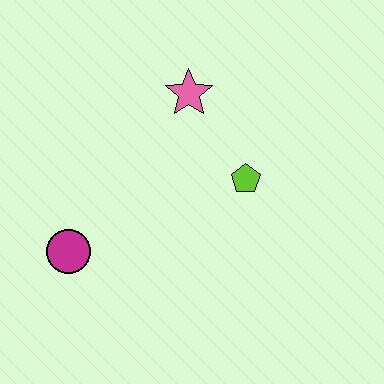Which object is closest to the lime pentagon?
The pink star is closest to the lime pentagon.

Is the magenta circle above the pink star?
No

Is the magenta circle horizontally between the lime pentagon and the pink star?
No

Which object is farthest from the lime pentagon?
The magenta circle is farthest from the lime pentagon.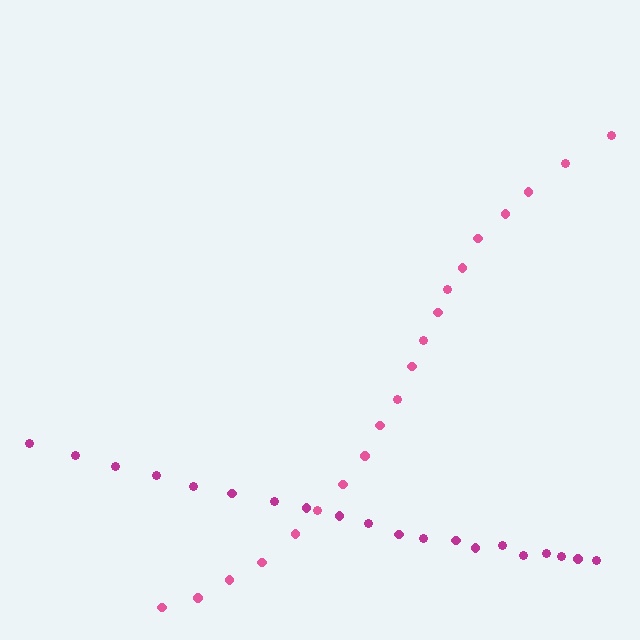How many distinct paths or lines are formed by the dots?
There are 2 distinct paths.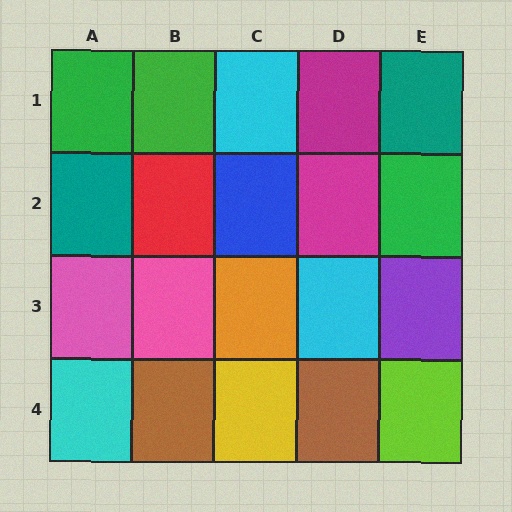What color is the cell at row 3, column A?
Pink.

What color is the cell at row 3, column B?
Pink.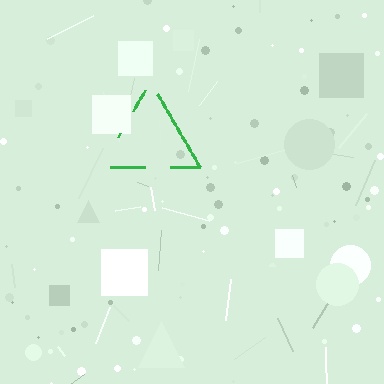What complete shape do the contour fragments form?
The contour fragments form a triangle.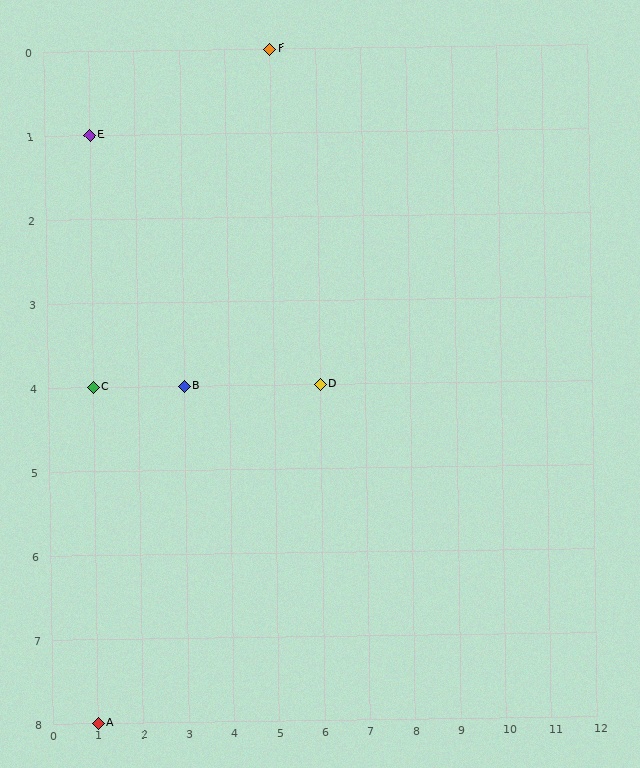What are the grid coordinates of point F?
Point F is at grid coordinates (5, 0).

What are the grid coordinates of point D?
Point D is at grid coordinates (6, 4).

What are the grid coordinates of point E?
Point E is at grid coordinates (1, 1).